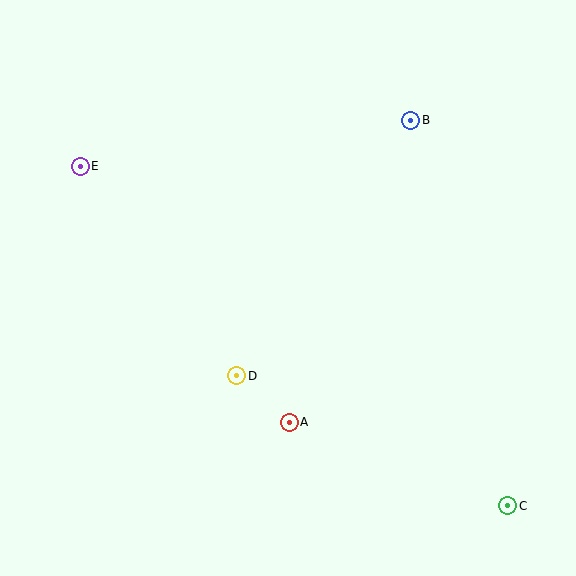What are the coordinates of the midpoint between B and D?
The midpoint between B and D is at (324, 248).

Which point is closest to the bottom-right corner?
Point C is closest to the bottom-right corner.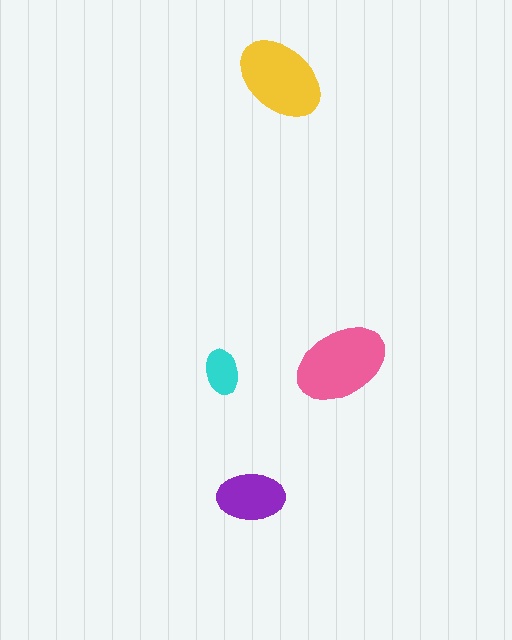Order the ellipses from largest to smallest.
the pink one, the yellow one, the purple one, the cyan one.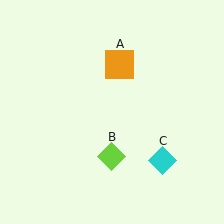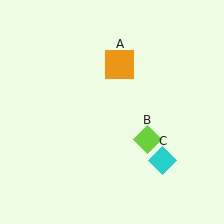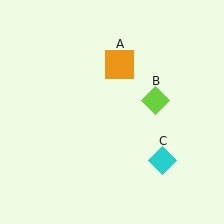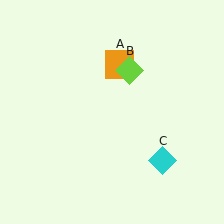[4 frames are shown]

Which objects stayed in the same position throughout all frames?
Orange square (object A) and cyan diamond (object C) remained stationary.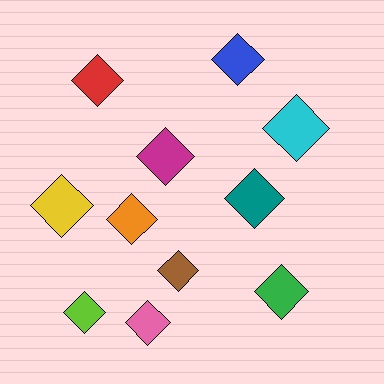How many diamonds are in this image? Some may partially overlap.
There are 11 diamonds.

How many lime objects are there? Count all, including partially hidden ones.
There is 1 lime object.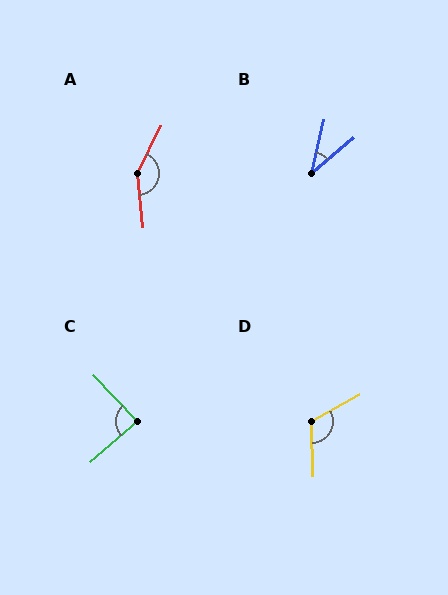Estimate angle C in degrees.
Approximately 87 degrees.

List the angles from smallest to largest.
B (37°), C (87°), D (117°), A (148°).